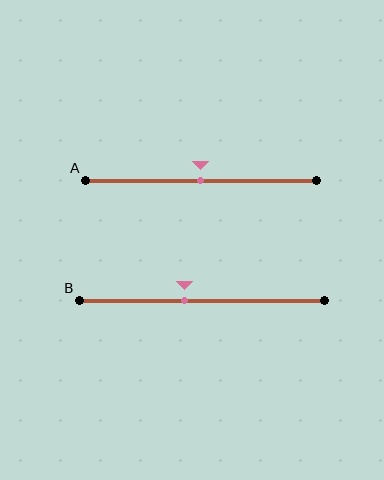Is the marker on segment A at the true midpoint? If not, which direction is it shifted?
Yes, the marker on segment A is at the true midpoint.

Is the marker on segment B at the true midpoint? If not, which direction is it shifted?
No, the marker on segment B is shifted to the left by about 7% of the segment length.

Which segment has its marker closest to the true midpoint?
Segment A has its marker closest to the true midpoint.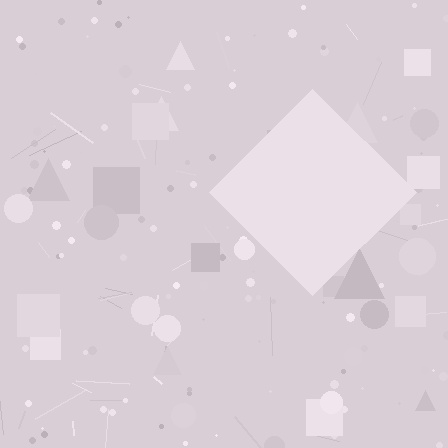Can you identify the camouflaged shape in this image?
The camouflaged shape is a diamond.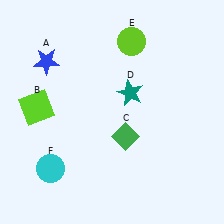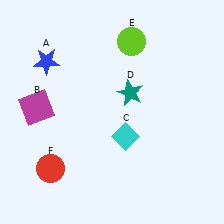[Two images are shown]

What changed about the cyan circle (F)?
In Image 1, F is cyan. In Image 2, it changed to red.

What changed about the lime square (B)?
In Image 1, B is lime. In Image 2, it changed to magenta.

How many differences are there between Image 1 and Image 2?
There are 3 differences between the two images.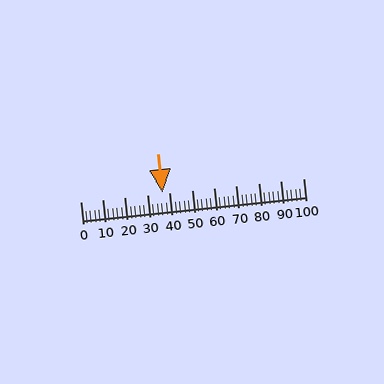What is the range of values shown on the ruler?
The ruler shows values from 0 to 100.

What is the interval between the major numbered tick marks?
The major tick marks are spaced 10 units apart.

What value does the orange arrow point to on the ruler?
The orange arrow points to approximately 37.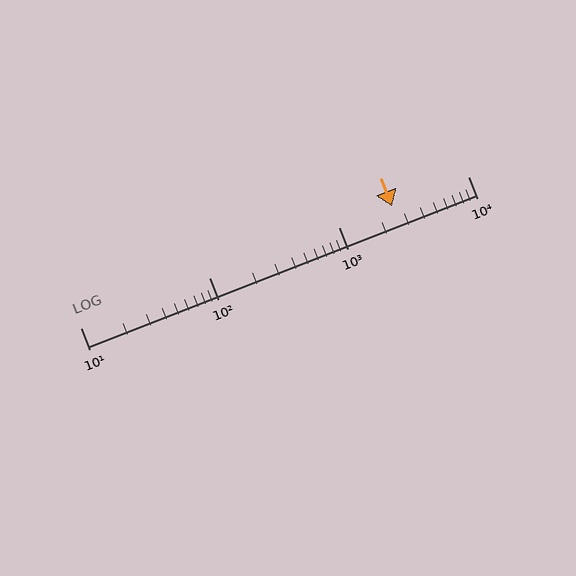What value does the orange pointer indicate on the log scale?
The pointer indicates approximately 2600.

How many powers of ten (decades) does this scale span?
The scale spans 3 decades, from 10 to 10000.